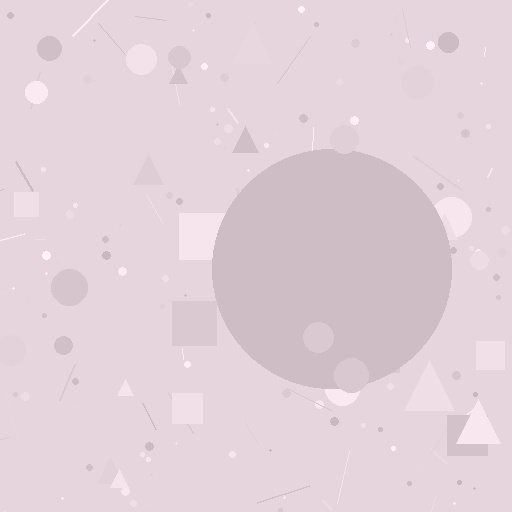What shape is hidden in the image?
A circle is hidden in the image.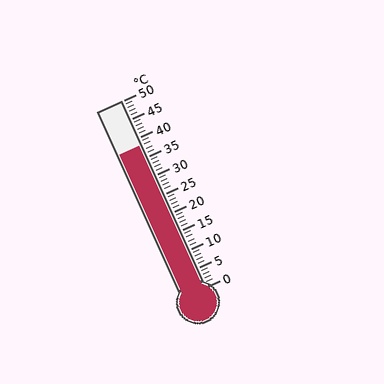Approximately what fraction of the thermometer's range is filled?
The thermometer is filled to approximately 75% of its range.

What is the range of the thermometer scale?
The thermometer scale ranges from 0°C to 50°C.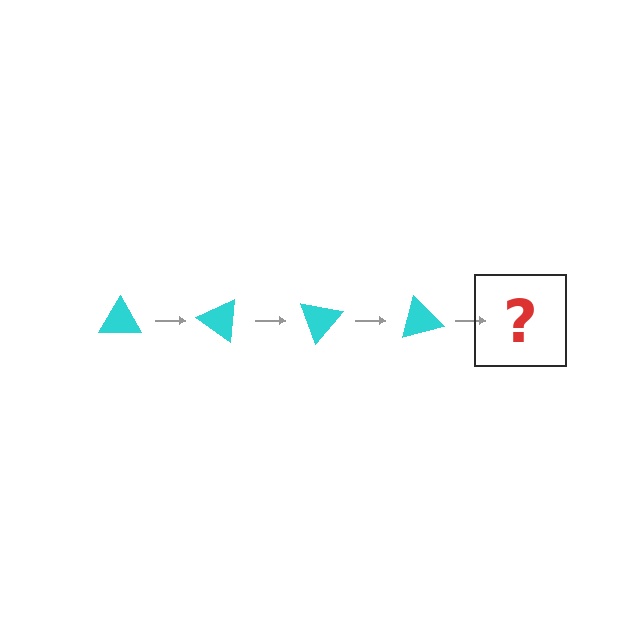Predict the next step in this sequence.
The next step is a cyan triangle rotated 140 degrees.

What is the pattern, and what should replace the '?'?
The pattern is that the triangle rotates 35 degrees each step. The '?' should be a cyan triangle rotated 140 degrees.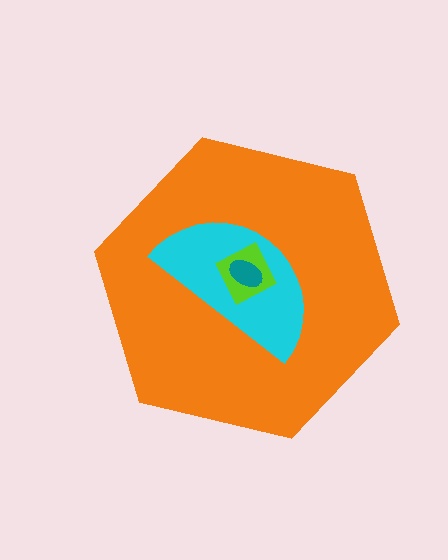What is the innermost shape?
The teal ellipse.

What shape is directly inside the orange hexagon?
The cyan semicircle.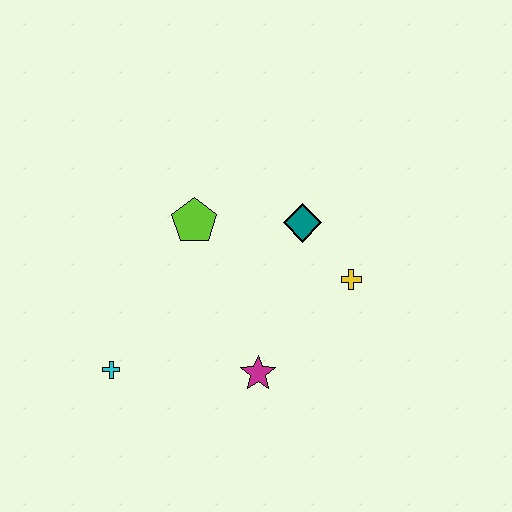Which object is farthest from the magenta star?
The lime pentagon is farthest from the magenta star.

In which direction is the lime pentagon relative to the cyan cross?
The lime pentagon is above the cyan cross.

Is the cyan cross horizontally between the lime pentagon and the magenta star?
No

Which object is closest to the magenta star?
The yellow cross is closest to the magenta star.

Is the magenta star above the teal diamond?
No